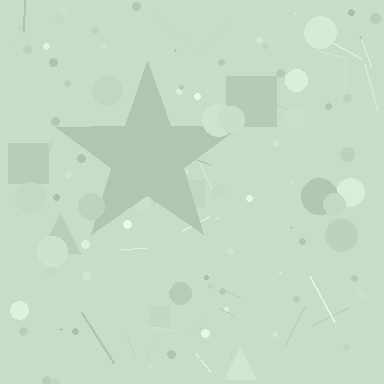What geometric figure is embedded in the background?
A star is embedded in the background.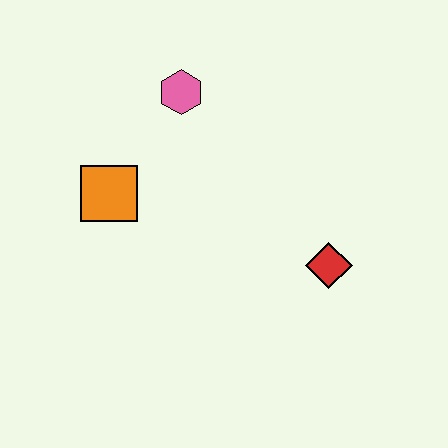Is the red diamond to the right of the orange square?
Yes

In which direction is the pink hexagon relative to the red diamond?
The pink hexagon is above the red diamond.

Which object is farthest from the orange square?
The red diamond is farthest from the orange square.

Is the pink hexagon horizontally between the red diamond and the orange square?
Yes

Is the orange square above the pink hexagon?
No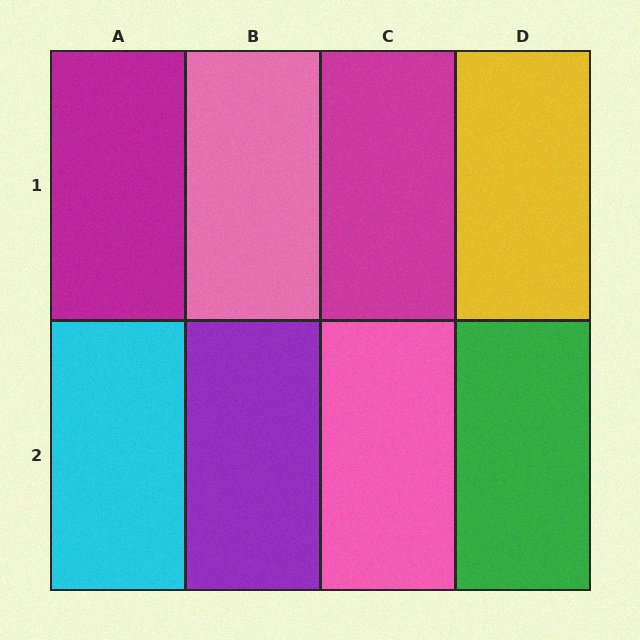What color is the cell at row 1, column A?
Magenta.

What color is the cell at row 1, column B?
Pink.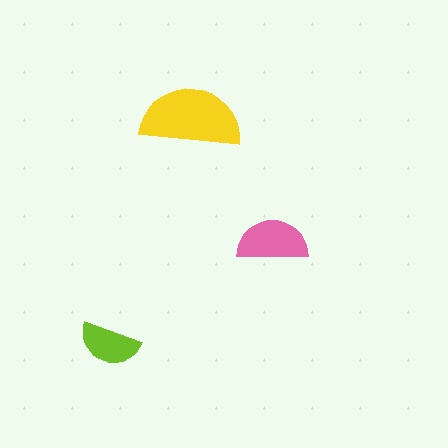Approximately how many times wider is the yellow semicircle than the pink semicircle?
About 1.5 times wider.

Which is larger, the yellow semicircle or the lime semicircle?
The yellow one.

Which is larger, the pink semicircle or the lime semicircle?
The pink one.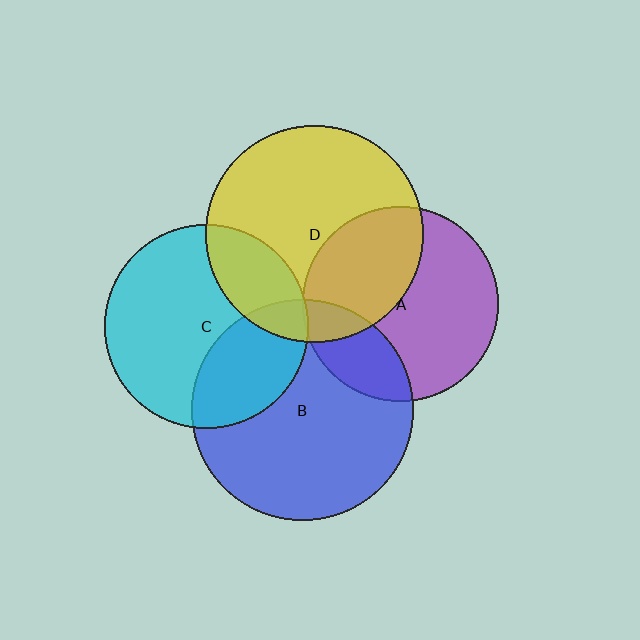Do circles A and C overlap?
Yes.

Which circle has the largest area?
Circle B (blue).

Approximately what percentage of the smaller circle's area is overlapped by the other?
Approximately 5%.